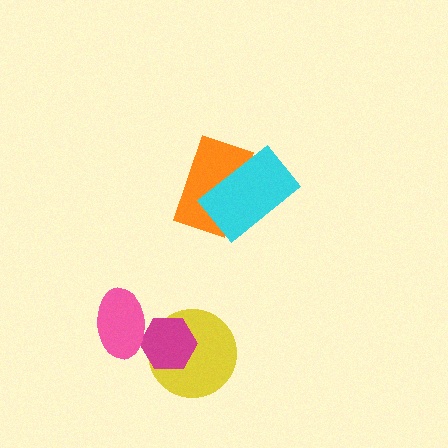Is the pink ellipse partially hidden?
No, no other shape covers it.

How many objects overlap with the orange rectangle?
1 object overlaps with the orange rectangle.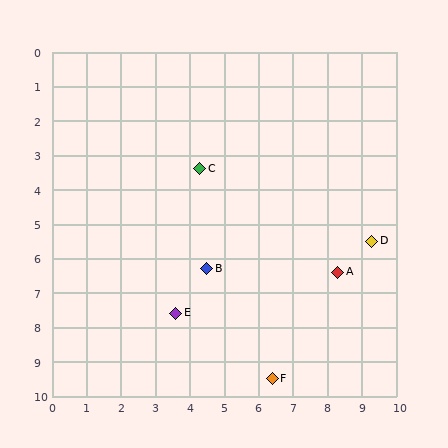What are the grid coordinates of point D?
Point D is at approximately (9.3, 5.5).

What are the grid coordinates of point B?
Point B is at approximately (4.5, 6.3).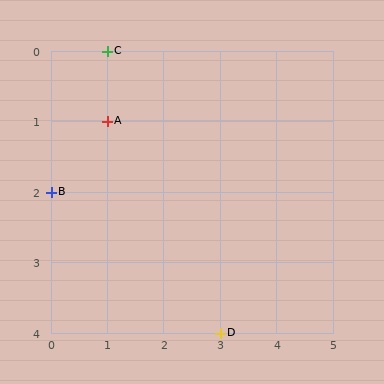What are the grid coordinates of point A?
Point A is at grid coordinates (1, 1).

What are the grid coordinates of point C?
Point C is at grid coordinates (1, 0).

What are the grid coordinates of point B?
Point B is at grid coordinates (0, 2).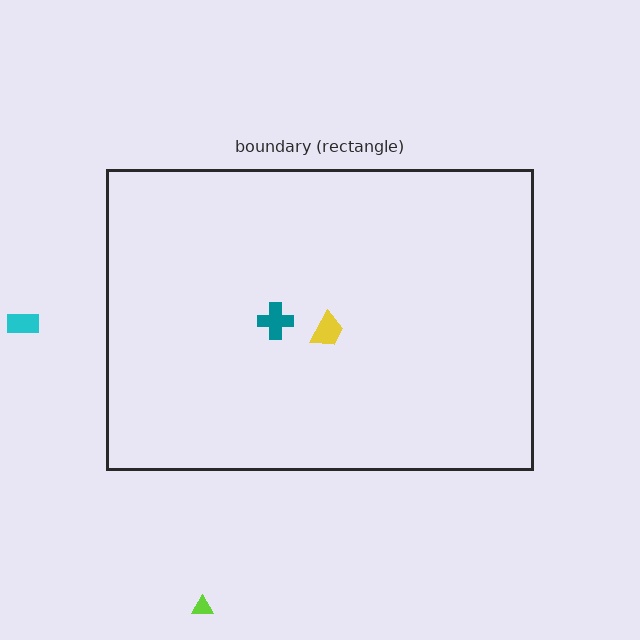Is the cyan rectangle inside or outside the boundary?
Outside.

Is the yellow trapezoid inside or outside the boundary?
Inside.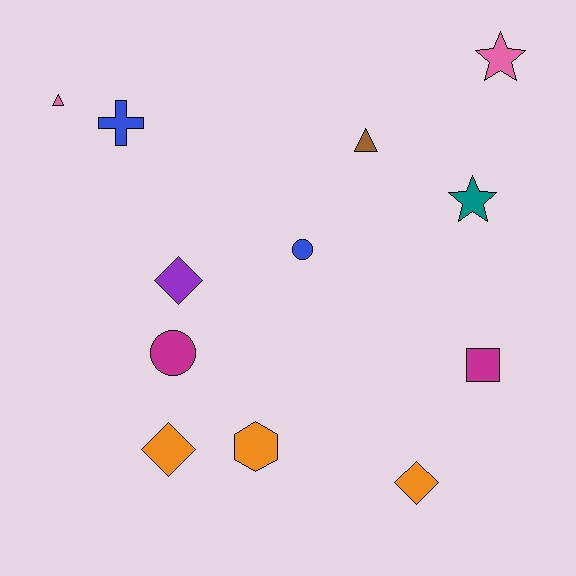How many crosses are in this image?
There is 1 cross.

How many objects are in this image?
There are 12 objects.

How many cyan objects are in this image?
There are no cyan objects.